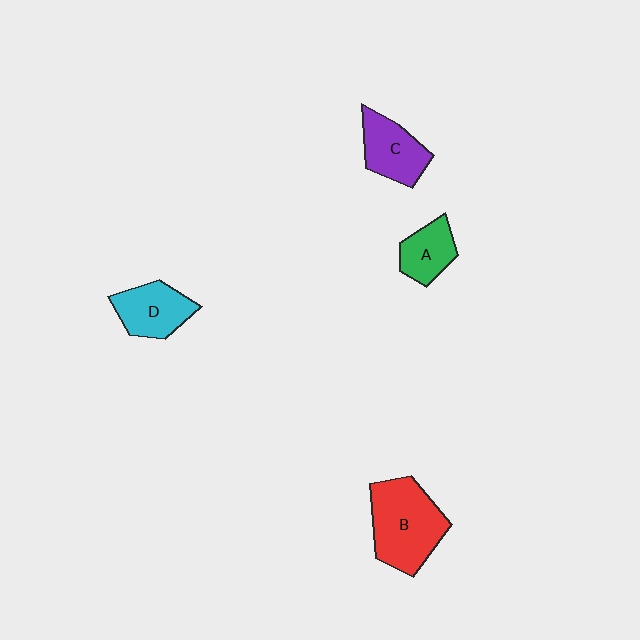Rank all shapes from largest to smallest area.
From largest to smallest: B (red), C (purple), D (cyan), A (green).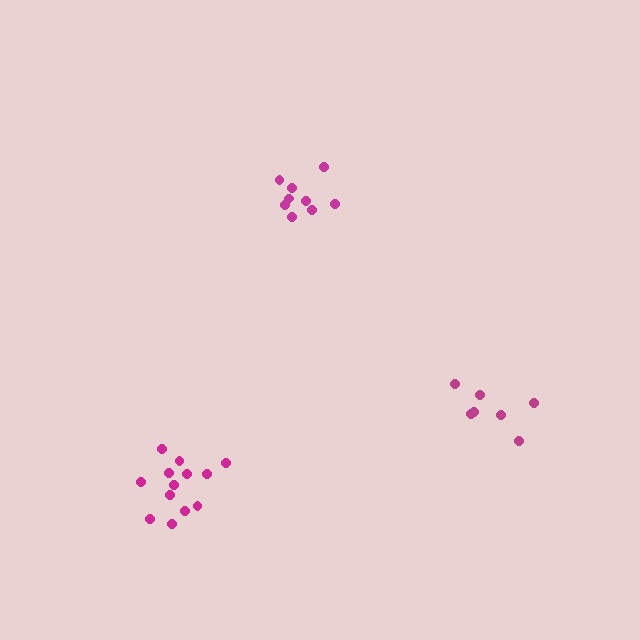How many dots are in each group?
Group 1: 9 dots, Group 2: 7 dots, Group 3: 13 dots (29 total).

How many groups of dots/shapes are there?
There are 3 groups.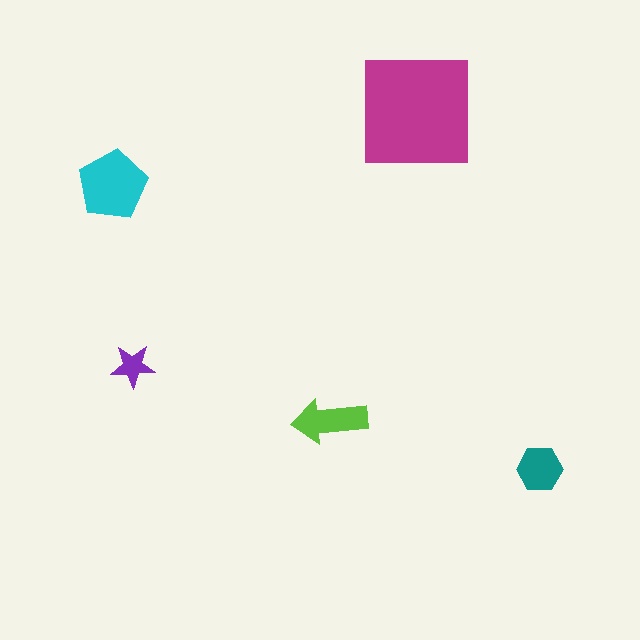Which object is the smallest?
The purple star.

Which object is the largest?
The magenta square.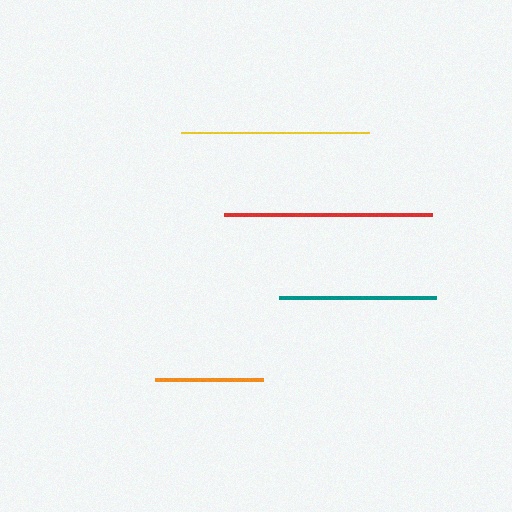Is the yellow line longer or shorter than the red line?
The red line is longer than the yellow line.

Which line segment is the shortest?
The orange line is the shortest at approximately 108 pixels.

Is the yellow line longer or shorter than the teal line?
The yellow line is longer than the teal line.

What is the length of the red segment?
The red segment is approximately 209 pixels long.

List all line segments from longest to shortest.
From longest to shortest: red, yellow, teal, orange.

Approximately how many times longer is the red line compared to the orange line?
The red line is approximately 1.9 times the length of the orange line.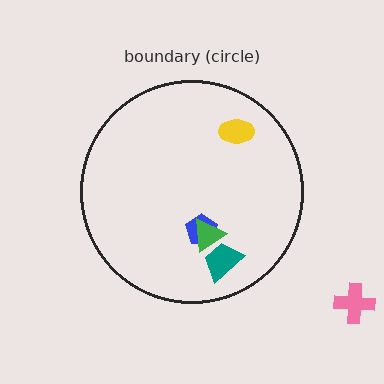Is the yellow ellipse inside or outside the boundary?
Inside.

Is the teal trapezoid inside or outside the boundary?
Inside.